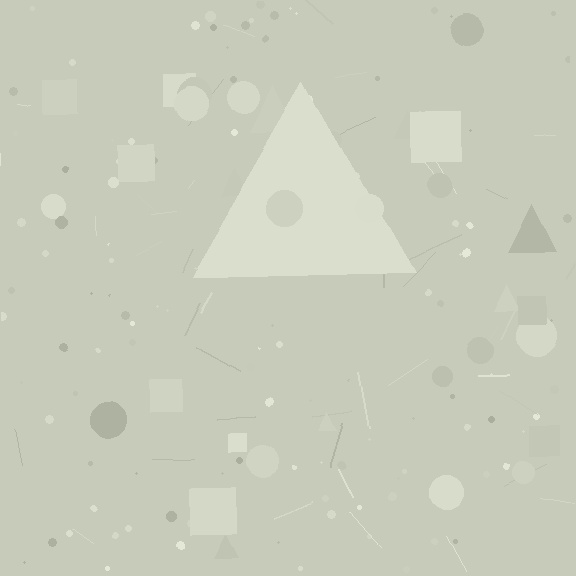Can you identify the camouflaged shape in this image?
The camouflaged shape is a triangle.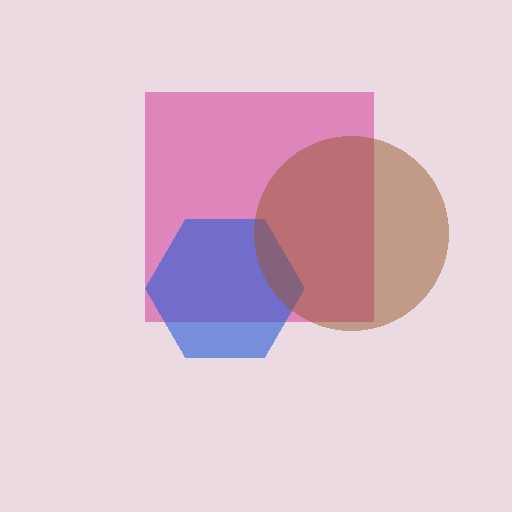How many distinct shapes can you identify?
There are 3 distinct shapes: a magenta square, a blue hexagon, a brown circle.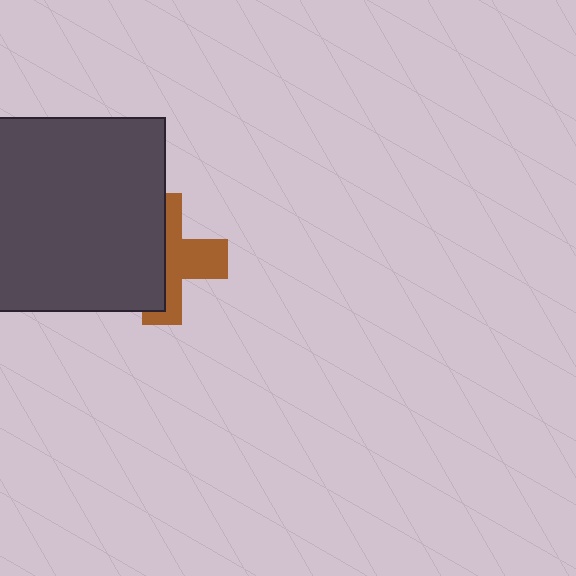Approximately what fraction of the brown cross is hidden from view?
Roughly 52% of the brown cross is hidden behind the dark gray square.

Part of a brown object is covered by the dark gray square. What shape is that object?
It is a cross.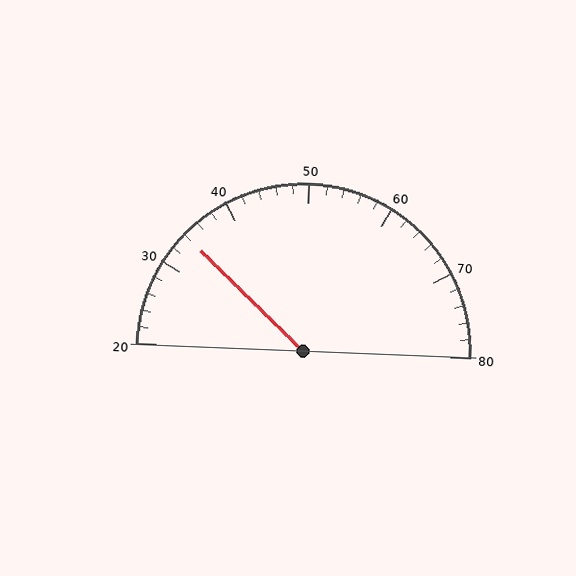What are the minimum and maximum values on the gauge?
The gauge ranges from 20 to 80.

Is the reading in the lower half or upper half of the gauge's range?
The reading is in the lower half of the range (20 to 80).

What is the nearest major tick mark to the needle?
The nearest major tick mark is 30.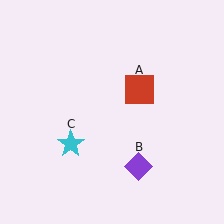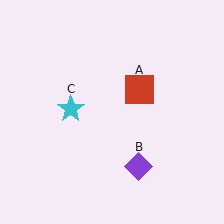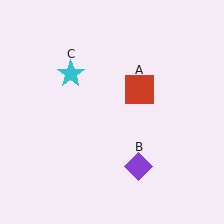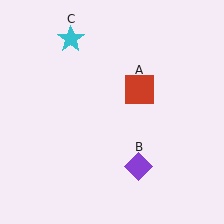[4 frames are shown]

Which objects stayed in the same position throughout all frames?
Red square (object A) and purple diamond (object B) remained stationary.